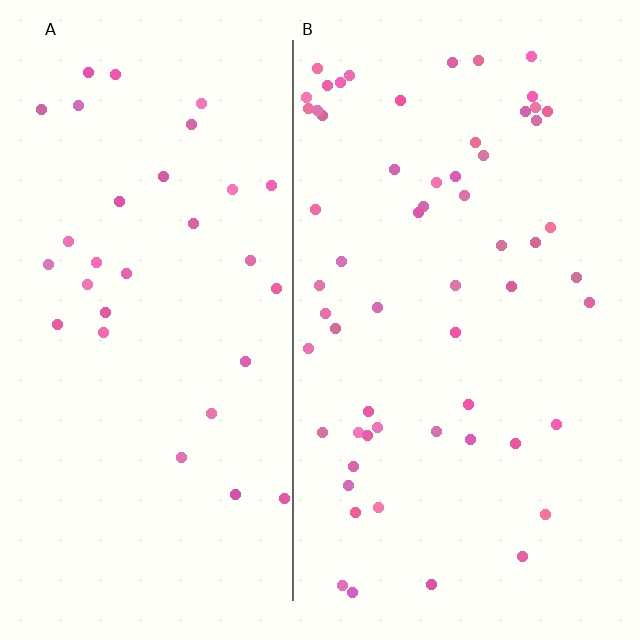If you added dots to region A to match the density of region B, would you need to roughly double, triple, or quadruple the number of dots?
Approximately double.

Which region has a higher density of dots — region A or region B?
B (the right).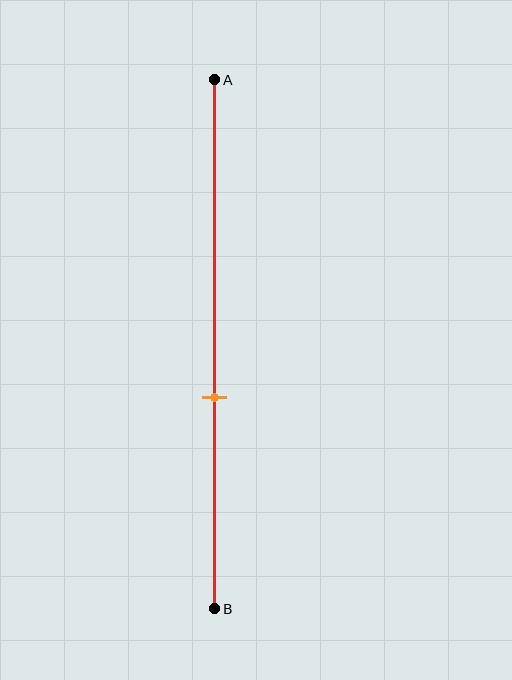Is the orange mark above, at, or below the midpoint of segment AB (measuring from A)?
The orange mark is below the midpoint of segment AB.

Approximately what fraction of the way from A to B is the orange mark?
The orange mark is approximately 60% of the way from A to B.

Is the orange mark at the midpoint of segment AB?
No, the mark is at about 60% from A, not at the 50% midpoint.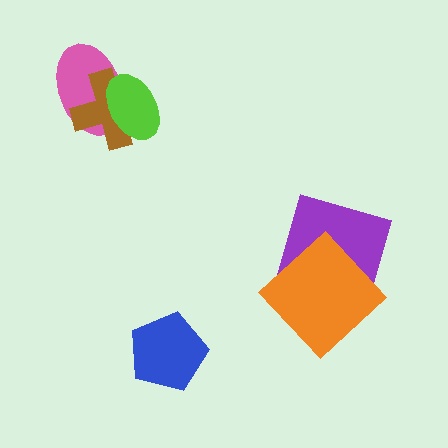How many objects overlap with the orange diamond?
1 object overlaps with the orange diamond.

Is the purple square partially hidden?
Yes, it is partially covered by another shape.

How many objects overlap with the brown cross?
2 objects overlap with the brown cross.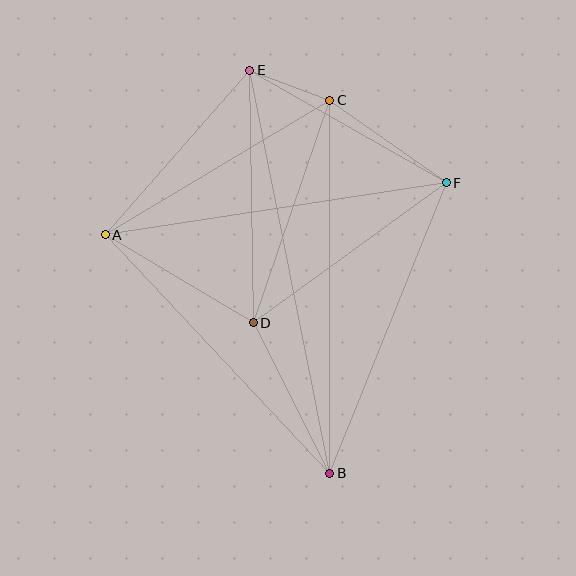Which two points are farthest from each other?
Points B and E are farthest from each other.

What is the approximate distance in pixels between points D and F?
The distance between D and F is approximately 238 pixels.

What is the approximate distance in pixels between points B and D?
The distance between B and D is approximately 169 pixels.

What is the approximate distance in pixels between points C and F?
The distance between C and F is approximately 143 pixels.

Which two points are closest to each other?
Points C and E are closest to each other.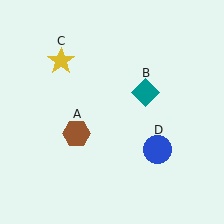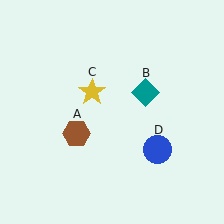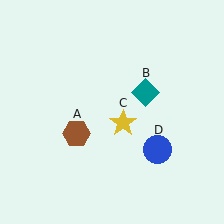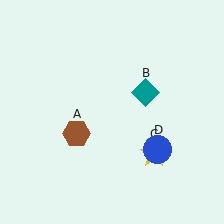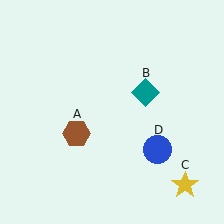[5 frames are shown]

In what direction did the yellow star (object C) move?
The yellow star (object C) moved down and to the right.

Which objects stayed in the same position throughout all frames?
Brown hexagon (object A) and teal diamond (object B) and blue circle (object D) remained stationary.